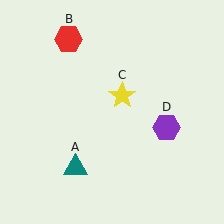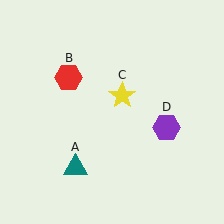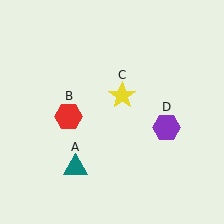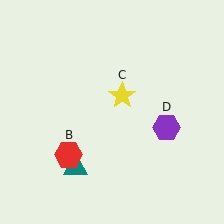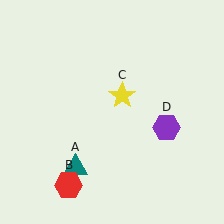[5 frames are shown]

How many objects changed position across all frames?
1 object changed position: red hexagon (object B).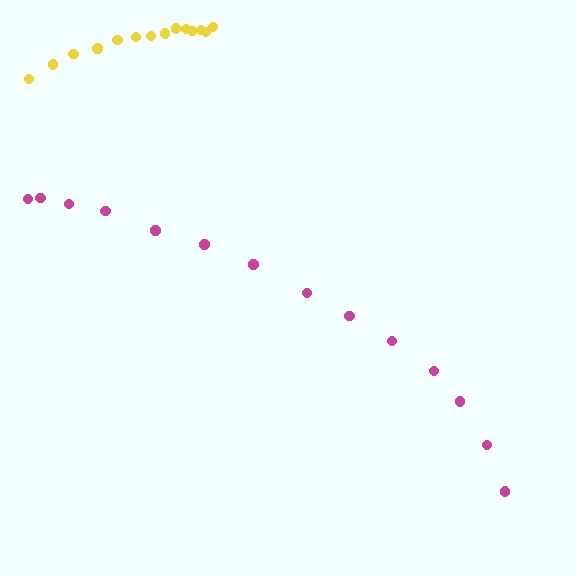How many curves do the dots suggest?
There are 2 distinct paths.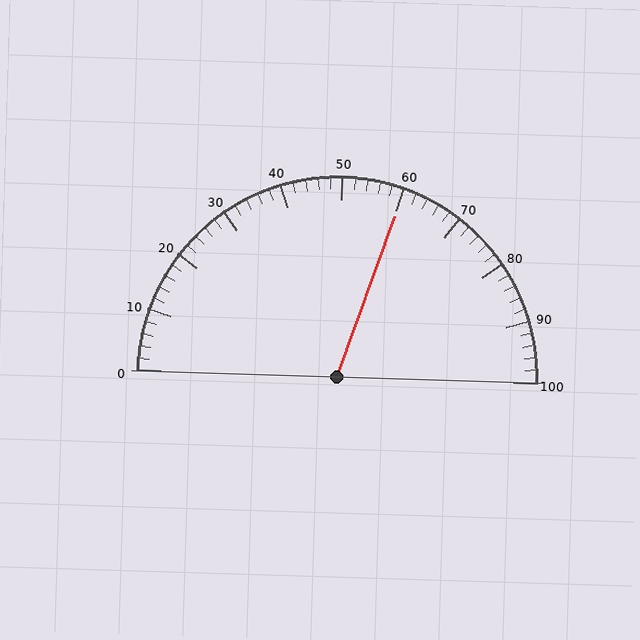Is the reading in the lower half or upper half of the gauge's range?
The reading is in the upper half of the range (0 to 100).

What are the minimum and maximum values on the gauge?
The gauge ranges from 0 to 100.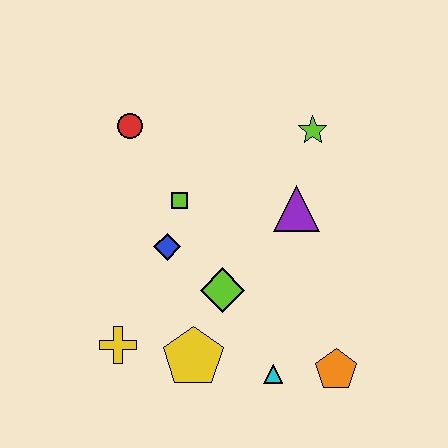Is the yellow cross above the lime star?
No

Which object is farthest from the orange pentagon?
The red circle is farthest from the orange pentagon.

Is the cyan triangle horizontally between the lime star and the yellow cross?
Yes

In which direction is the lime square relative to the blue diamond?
The lime square is above the blue diamond.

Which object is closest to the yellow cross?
The yellow pentagon is closest to the yellow cross.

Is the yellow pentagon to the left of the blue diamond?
No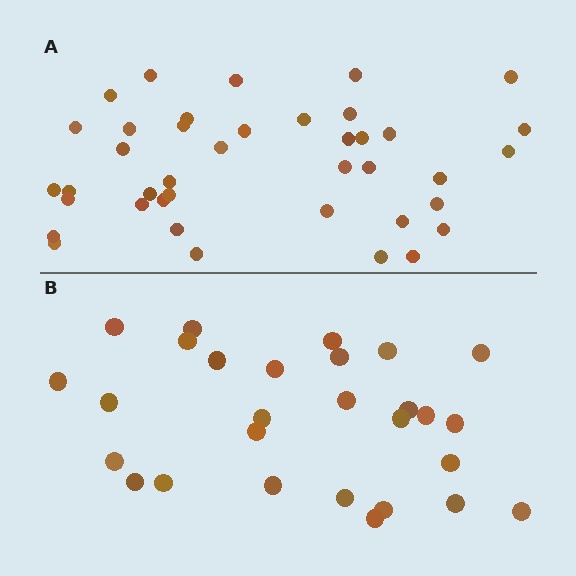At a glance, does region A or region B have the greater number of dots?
Region A (the top region) has more dots.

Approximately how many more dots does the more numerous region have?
Region A has roughly 12 or so more dots than region B.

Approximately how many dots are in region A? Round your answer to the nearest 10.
About 40 dots.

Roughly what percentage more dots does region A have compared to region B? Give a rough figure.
About 45% more.